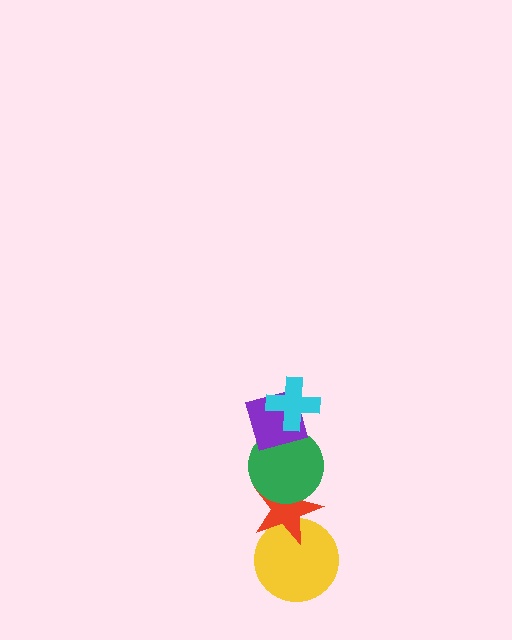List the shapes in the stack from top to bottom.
From top to bottom: the cyan cross, the purple diamond, the green circle, the red star, the yellow circle.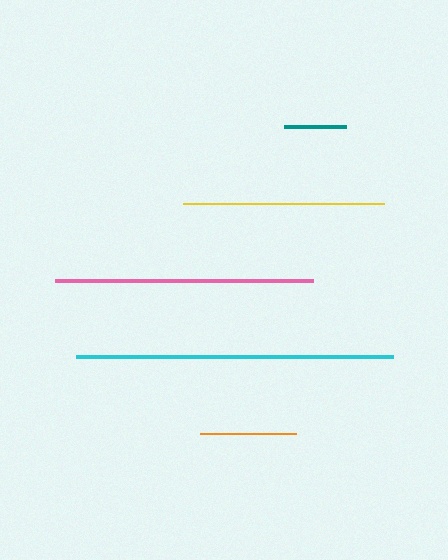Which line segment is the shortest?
The teal line is the shortest at approximately 62 pixels.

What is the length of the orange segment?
The orange segment is approximately 96 pixels long.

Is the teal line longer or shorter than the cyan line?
The cyan line is longer than the teal line.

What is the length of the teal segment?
The teal segment is approximately 62 pixels long.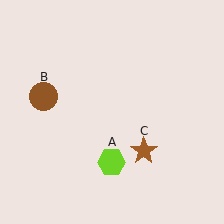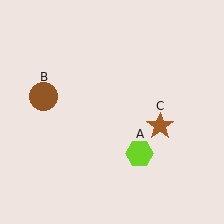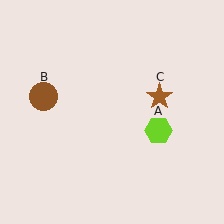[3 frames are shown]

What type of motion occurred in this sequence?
The lime hexagon (object A), brown star (object C) rotated counterclockwise around the center of the scene.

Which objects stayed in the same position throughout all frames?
Brown circle (object B) remained stationary.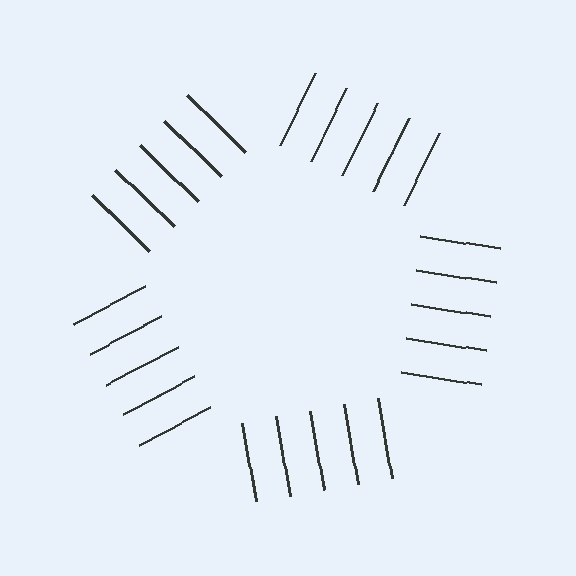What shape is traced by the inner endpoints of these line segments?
An illusory pentagon — the line segments terminate on its edges but no continuous stroke is drawn.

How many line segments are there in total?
25 — 5 along each of the 5 edges.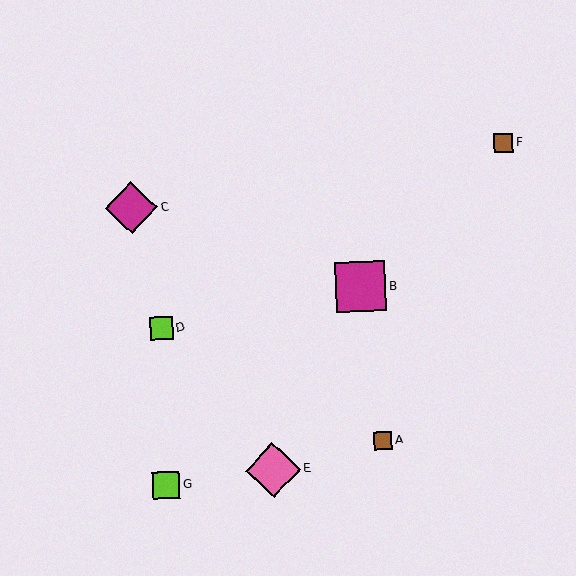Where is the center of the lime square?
The center of the lime square is at (166, 485).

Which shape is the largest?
The pink diamond (labeled E) is the largest.